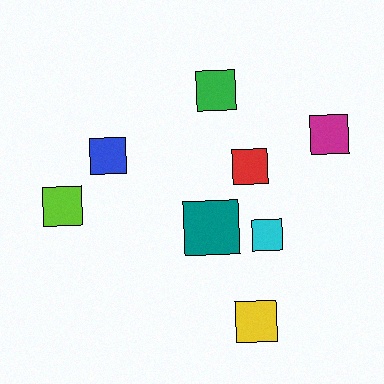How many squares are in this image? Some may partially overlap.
There are 8 squares.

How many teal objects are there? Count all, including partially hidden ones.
There is 1 teal object.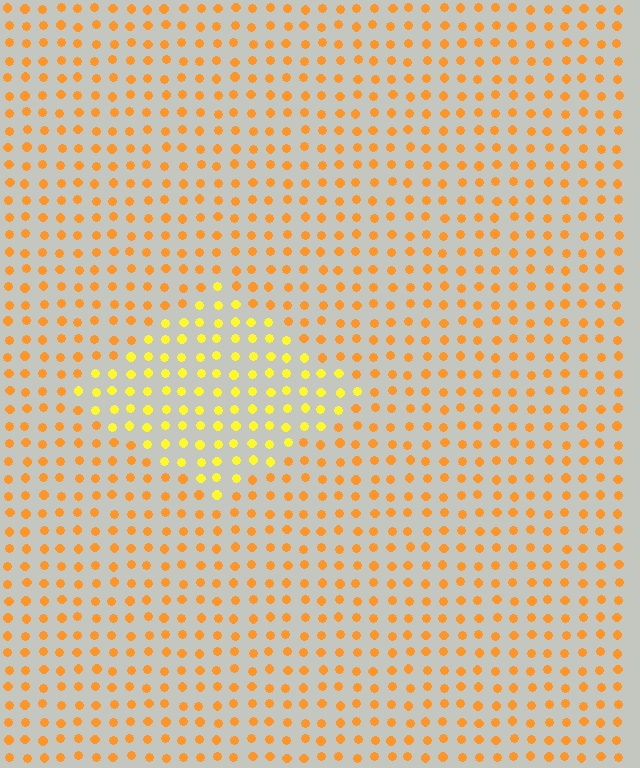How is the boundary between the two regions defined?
The boundary is defined purely by a slight shift in hue (about 28 degrees). Spacing, size, and orientation are identical on both sides.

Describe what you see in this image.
The image is filled with small orange elements in a uniform arrangement. A diamond-shaped region is visible where the elements are tinted to a slightly different hue, forming a subtle color boundary.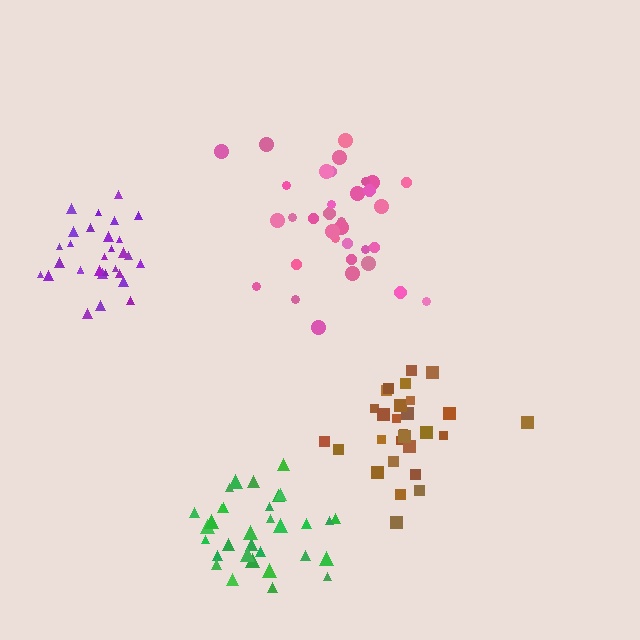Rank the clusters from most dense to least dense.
purple, brown, green, pink.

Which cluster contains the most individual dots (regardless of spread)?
Pink (34).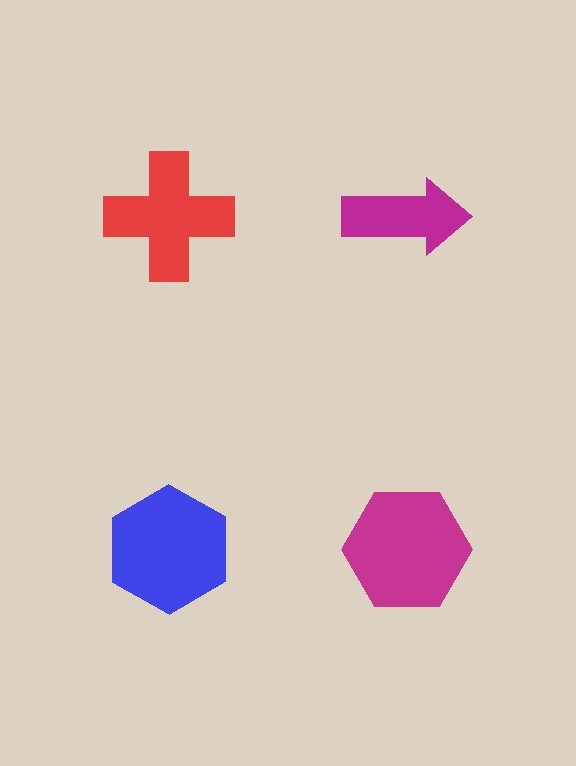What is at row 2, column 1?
A blue hexagon.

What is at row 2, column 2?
A magenta hexagon.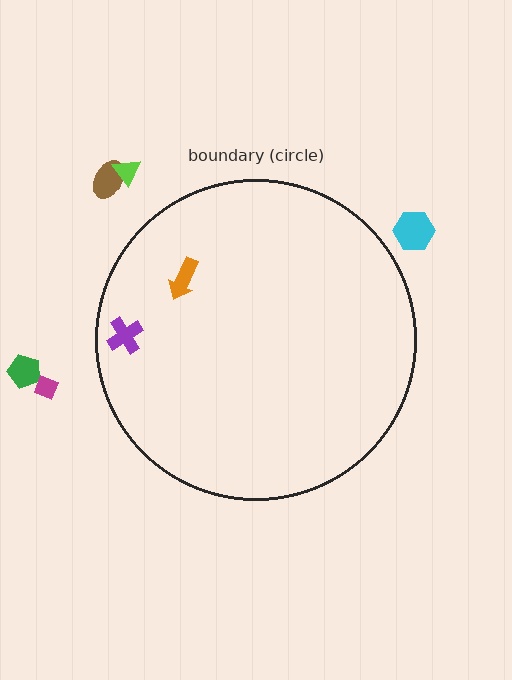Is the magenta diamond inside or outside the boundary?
Outside.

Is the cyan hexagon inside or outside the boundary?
Outside.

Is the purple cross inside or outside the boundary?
Inside.